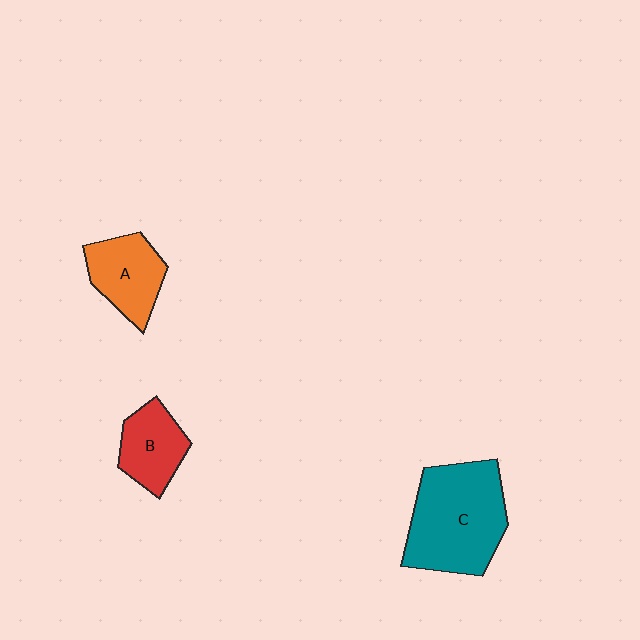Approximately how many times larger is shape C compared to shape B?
Approximately 2.1 times.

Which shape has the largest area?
Shape C (teal).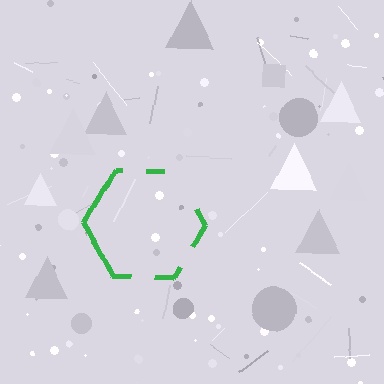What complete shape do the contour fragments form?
The contour fragments form a hexagon.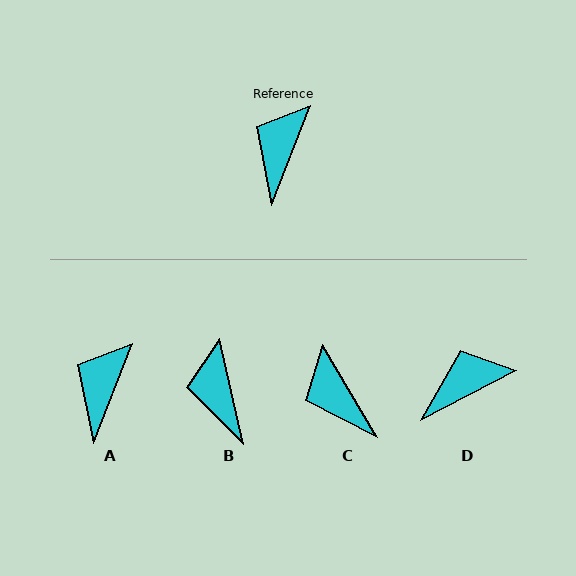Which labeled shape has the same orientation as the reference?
A.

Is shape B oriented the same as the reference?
No, it is off by about 34 degrees.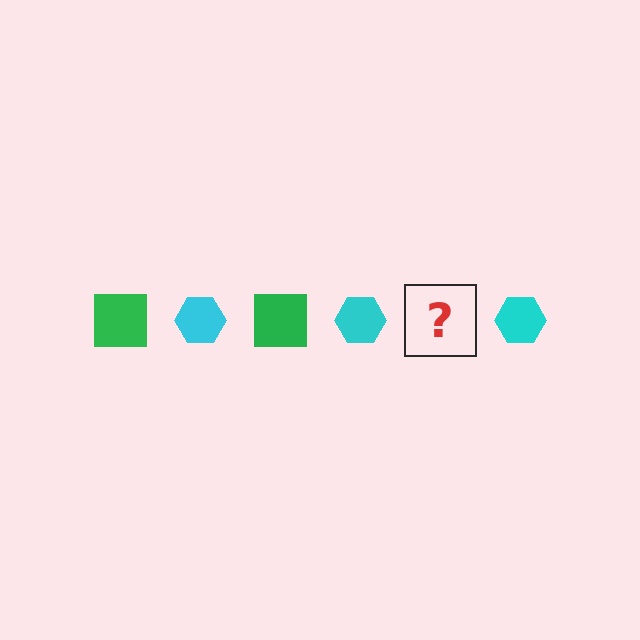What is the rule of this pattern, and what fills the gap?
The rule is that the pattern alternates between green square and cyan hexagon. The gap should be filled with a green square.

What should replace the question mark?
The question mark should be replaced with a green square.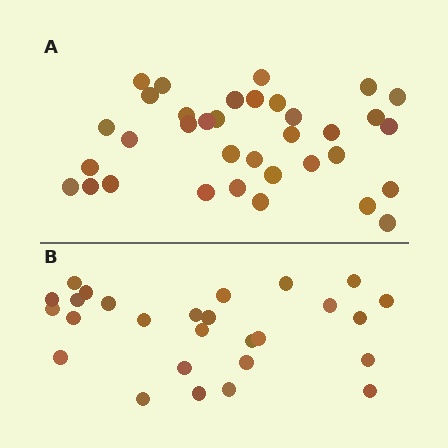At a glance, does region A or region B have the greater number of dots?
Region A (the top region) has more dots.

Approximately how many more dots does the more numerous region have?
Region A has roughly 8 or so more dots than region B.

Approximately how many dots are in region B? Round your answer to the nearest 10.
About 30 dots. (The exact count is 27, which rounds to 30.)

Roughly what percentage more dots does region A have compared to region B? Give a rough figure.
About 30% more.